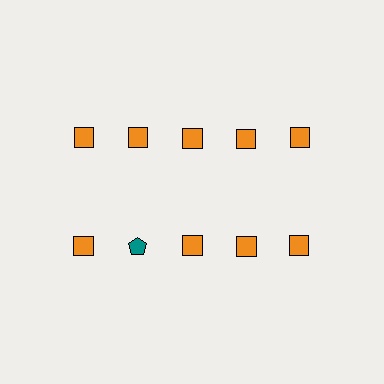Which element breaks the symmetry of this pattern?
The teal pentagon in the second row, second from left column breaks the symmetry. All other shapes are orange squares.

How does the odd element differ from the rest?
It differs in both color (teal instead of orange) and shape (pentagon instead of square).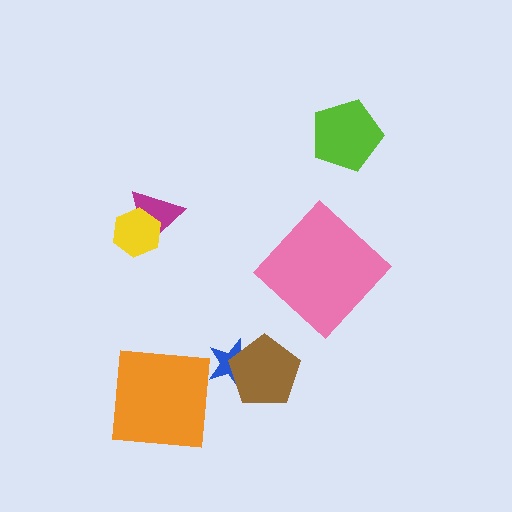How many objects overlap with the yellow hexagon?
1 object overlaps with the yellow hexagon.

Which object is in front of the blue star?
The brown pentagon is in front of the blue star.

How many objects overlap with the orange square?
0 objects overlap with the orange square.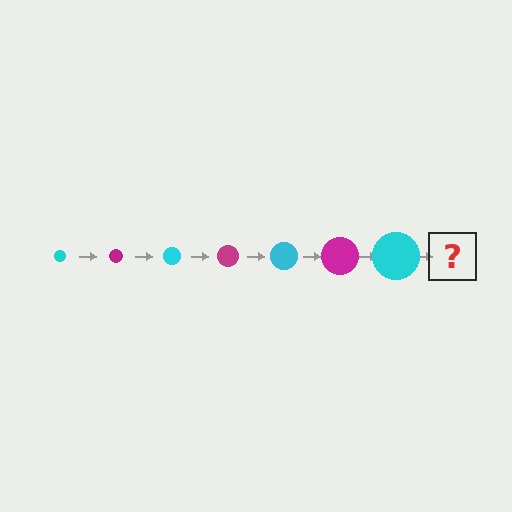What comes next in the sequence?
The next element should be a magenta circle, larger than the previous one.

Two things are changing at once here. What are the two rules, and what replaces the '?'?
The two rules are that the circle grows larger each step and the color cycles through cyan and magenta. The '?' should be a magenta circle, larger than the previous one.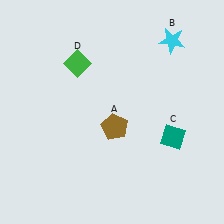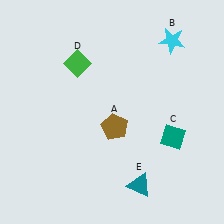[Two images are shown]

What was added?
A teal triangle (E) was added in Image 2.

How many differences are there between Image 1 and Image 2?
There is 1 difference between the two images.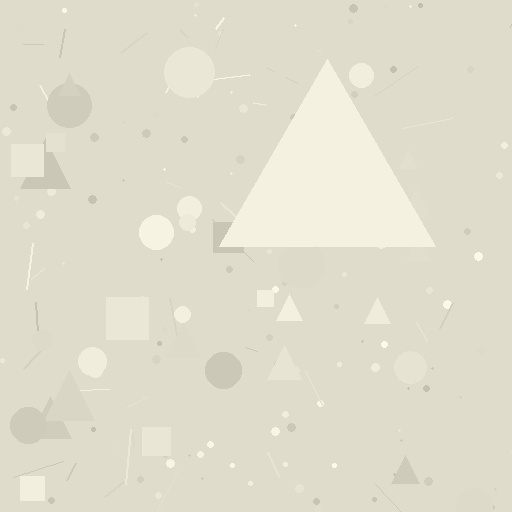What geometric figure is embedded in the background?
A triangle is embedded in the background.